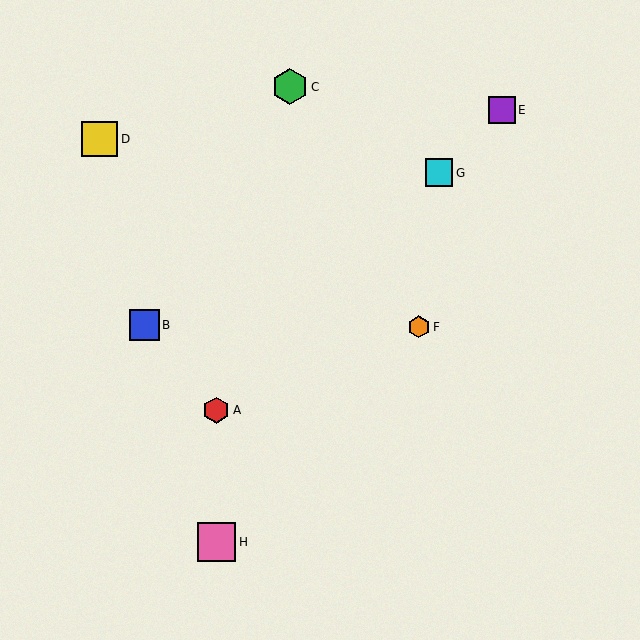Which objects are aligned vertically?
Objects A, H are aligned vertically.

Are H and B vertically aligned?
No, H is at x≈216 and B is at x≈144.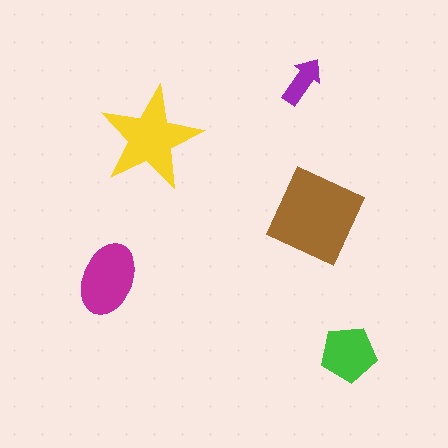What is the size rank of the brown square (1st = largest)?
1st.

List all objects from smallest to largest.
The purple arrow, the green pentagon, the magenta ellipse, the yellow star, the brown square.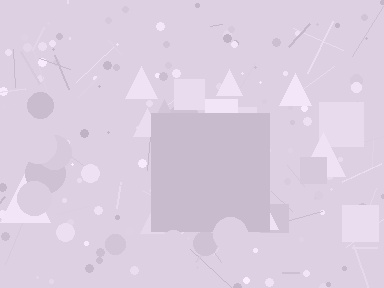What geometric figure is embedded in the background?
A square is embedded in the background.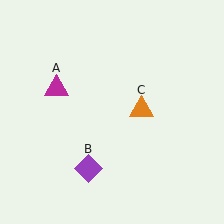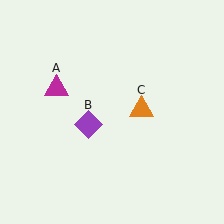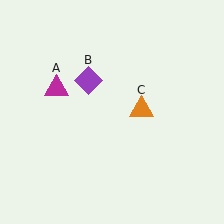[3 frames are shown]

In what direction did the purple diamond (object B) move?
The purple diamond (object B) moved up.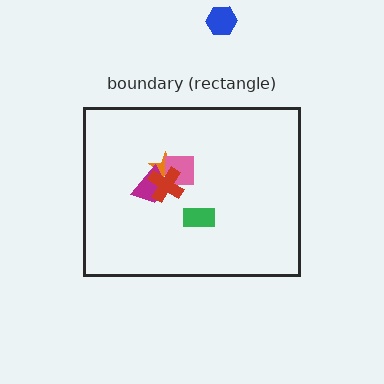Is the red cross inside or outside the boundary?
Inside.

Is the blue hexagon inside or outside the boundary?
Outside.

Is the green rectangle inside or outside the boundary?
Inside.